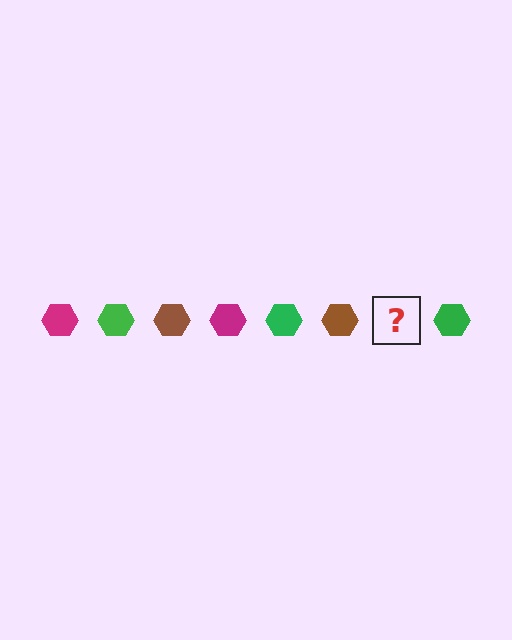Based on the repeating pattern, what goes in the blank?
The blank should be a magenta hexagon.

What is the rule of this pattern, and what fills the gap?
The rule is that the pattern cycles through magenta, green, brown hexagons. The gap should be filled with a magenta hexagon.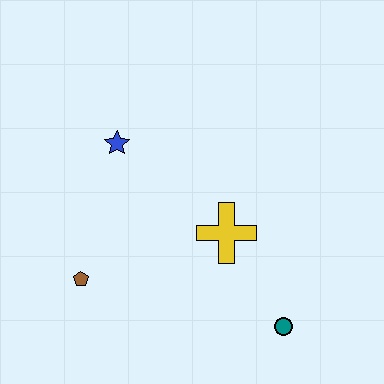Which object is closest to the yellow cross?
The teal circle is closest to the yellow cross.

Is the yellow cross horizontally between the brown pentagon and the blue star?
No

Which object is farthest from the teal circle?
The blue star is farthest from the teal circle.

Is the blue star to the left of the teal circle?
Yes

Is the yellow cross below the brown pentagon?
No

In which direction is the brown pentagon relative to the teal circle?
The brown pentagon is to the left of the teal circle.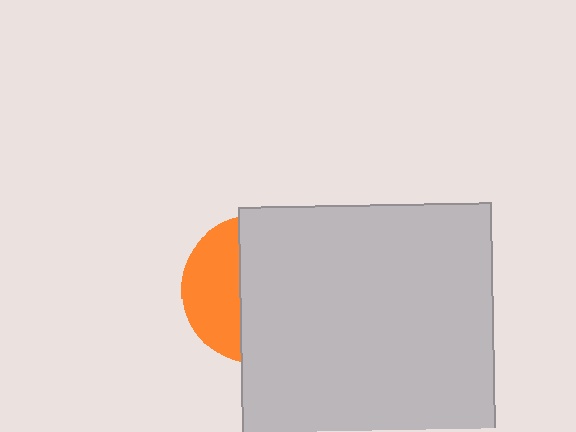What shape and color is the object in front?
The object in front is a light gray square.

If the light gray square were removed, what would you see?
You would see the complete orange circle.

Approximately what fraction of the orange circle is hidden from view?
Roughly 65% of the orange circle is hidden behind the light gray square.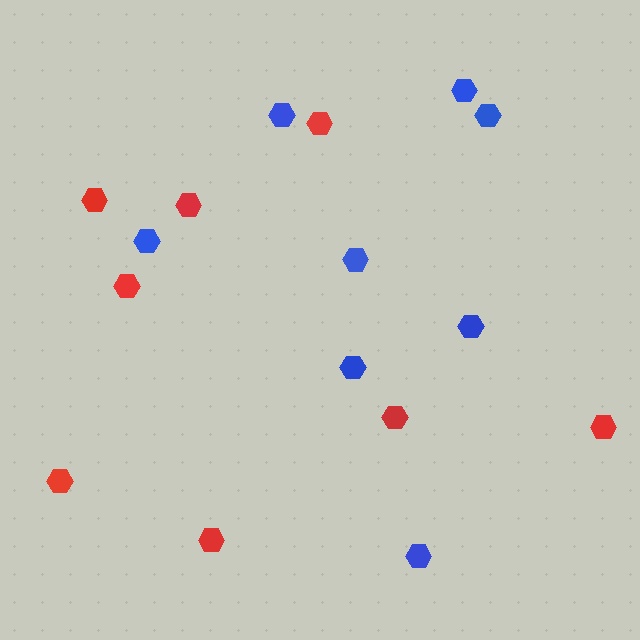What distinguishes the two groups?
There are 2 groups: one group of blue hexagons (8) and one group of red hexagons (8).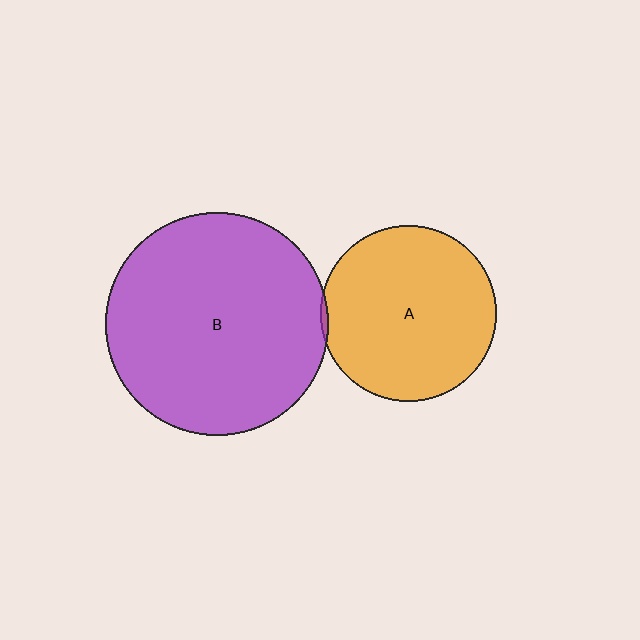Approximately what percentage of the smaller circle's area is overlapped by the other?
Approximately 5%.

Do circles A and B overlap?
Yes.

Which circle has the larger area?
Circle B (purple).